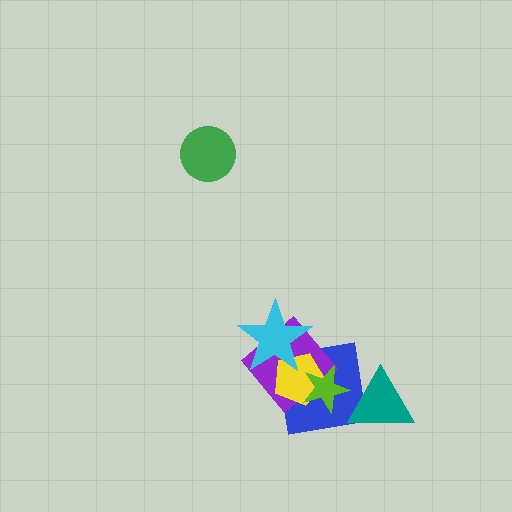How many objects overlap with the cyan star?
3 objects overlap with the cyan star.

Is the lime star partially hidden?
Yes, it is partially covered by another shape.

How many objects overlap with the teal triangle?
2 objects overlap with the teal triangle.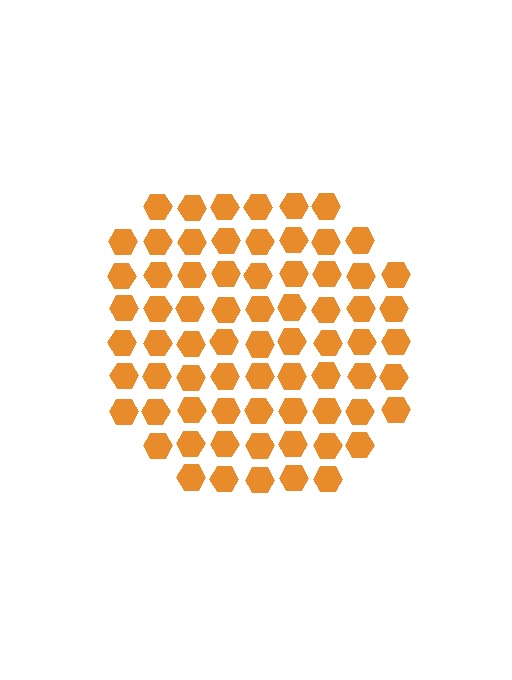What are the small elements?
The small elements are hexagons.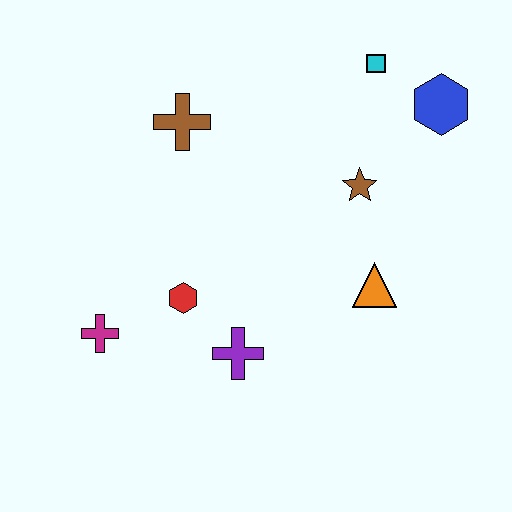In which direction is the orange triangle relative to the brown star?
The orange triangle is below the brown star.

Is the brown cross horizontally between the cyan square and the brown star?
No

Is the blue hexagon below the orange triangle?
No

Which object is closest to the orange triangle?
The brown star is closest to the orange triangle.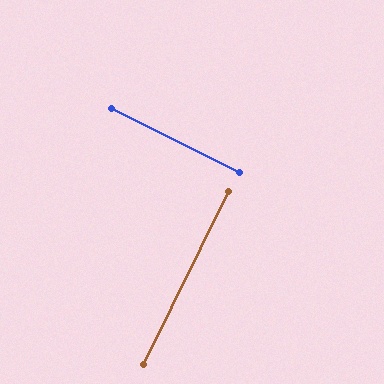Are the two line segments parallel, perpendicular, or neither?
Perpendicular — they meet at approximately 89°.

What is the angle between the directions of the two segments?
Approximately 89 degrees.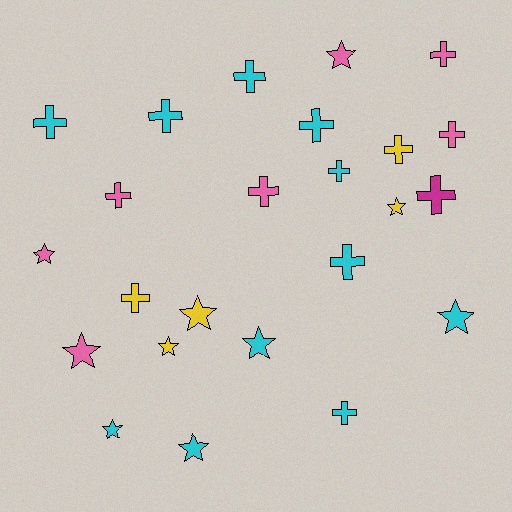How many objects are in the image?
There are 24 objects.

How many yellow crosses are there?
There are 2 yellow crosses.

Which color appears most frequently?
Cyan, with 11 objects.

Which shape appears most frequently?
Cross, with 14 objects.